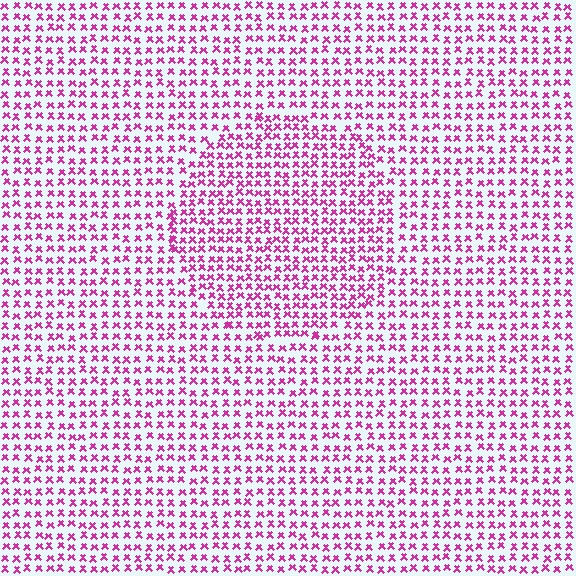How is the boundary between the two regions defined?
The boundary is defined by a change in element density (approximately 1.4x ratio). All elements are the same color, size, and shape.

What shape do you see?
I see a circle.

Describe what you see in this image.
The image contains small magenta elements arranged at two different densities. A circle-shaped region is visible where the elements are more densely packed than the surrounding area.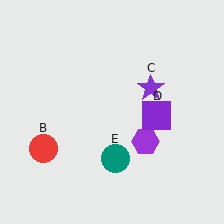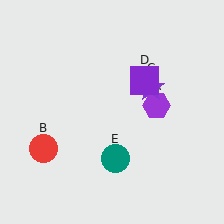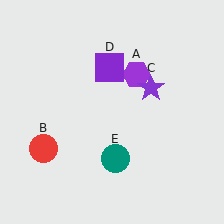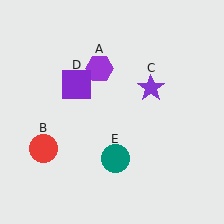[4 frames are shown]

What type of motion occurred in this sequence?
The purple hexagon (object A), purple square (object D) rotated counterclockwise around the center of the scene.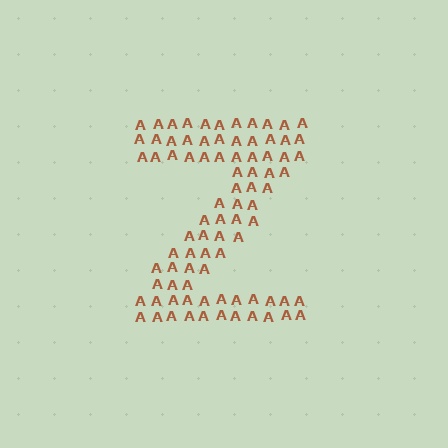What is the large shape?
The large shape is the letter Z.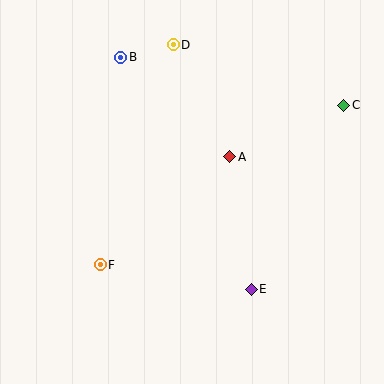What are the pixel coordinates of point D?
Point D is at (173, 45).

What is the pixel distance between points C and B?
The distance between C and B is 228 pixels.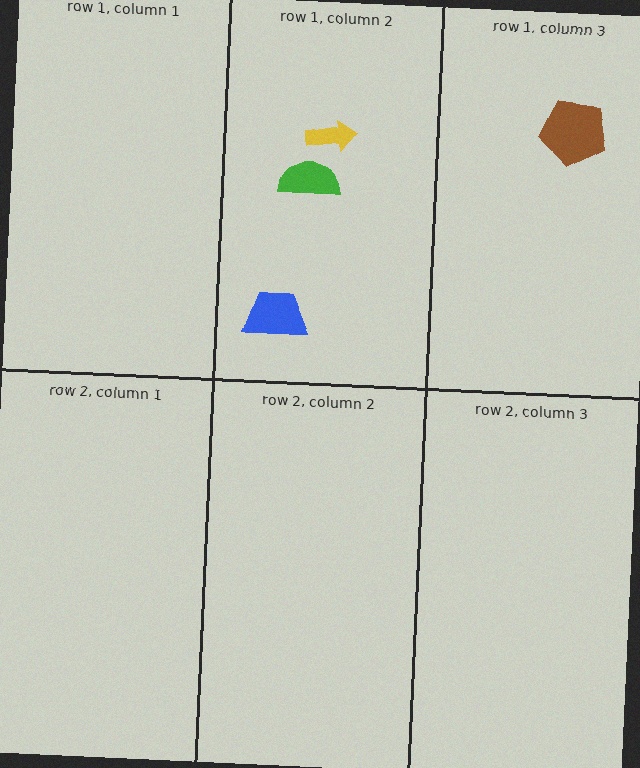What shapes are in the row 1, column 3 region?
The brown pentagon.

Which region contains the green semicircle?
The row 1, column 2 region.